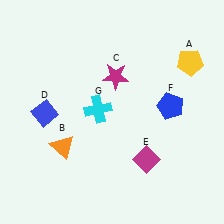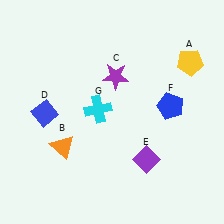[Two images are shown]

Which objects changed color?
C changed from magenta to purple. E changed from magenta to purple.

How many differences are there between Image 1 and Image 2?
There are 2 differences between the two images.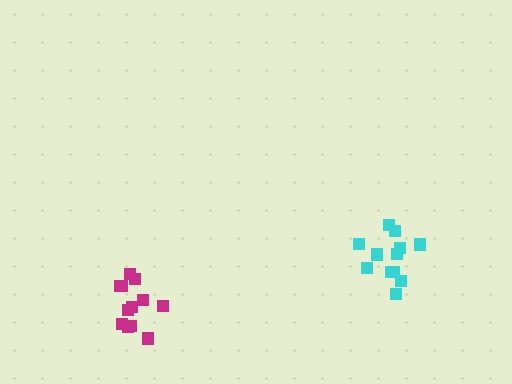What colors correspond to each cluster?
The clusters are colored: cyan, magenta.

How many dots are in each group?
Group 1: 12 dots, Group 2: 12 dots (24 total).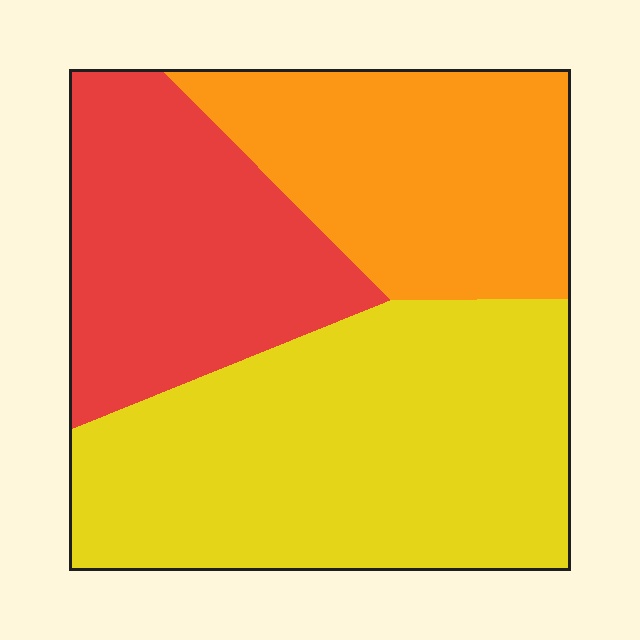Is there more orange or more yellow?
Yellow.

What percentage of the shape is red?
Red takes up about one quarter (1/4) of the shape.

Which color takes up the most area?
Yellow, at roughly 45%.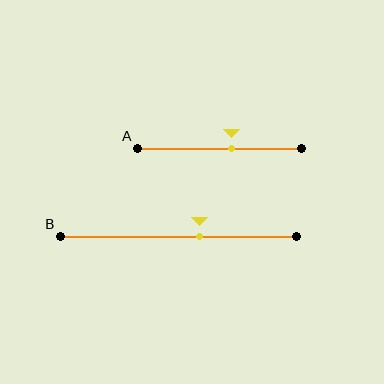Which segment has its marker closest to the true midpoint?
Segment A has its marker closest to the true midpoint.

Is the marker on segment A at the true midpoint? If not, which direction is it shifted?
No, the marker on segment A is shifted to the right by about 7% of the segment length.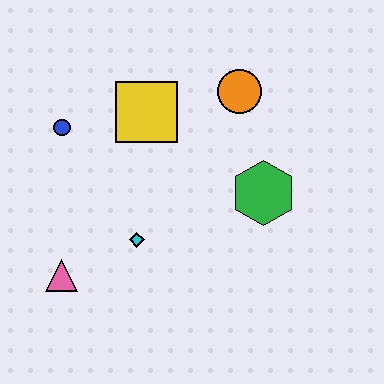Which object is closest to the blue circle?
The yellow square is closest to the blue circle.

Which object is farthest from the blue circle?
The green hexagon is farthest from the blue circle.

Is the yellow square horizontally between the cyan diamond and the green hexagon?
Yes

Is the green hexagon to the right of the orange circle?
Yes